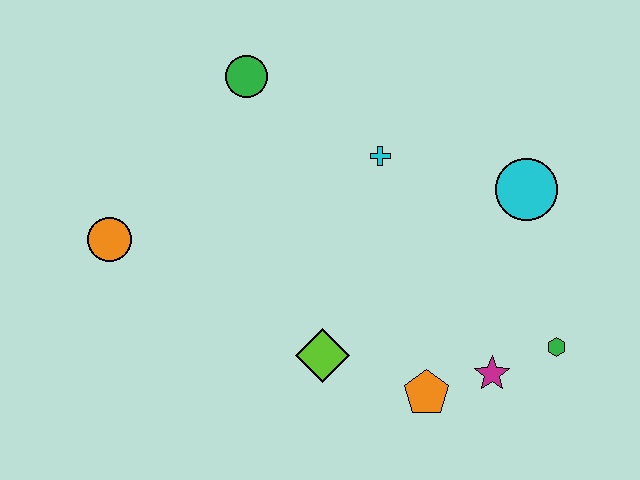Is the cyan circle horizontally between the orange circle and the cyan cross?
No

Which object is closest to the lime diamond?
The orange pentagon is closest to the lime diamond.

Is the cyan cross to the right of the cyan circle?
No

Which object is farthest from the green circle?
The green hexagon is farthest from the green circle.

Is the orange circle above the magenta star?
Yes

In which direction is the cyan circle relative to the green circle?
The cyan circle is to the right of the green circle.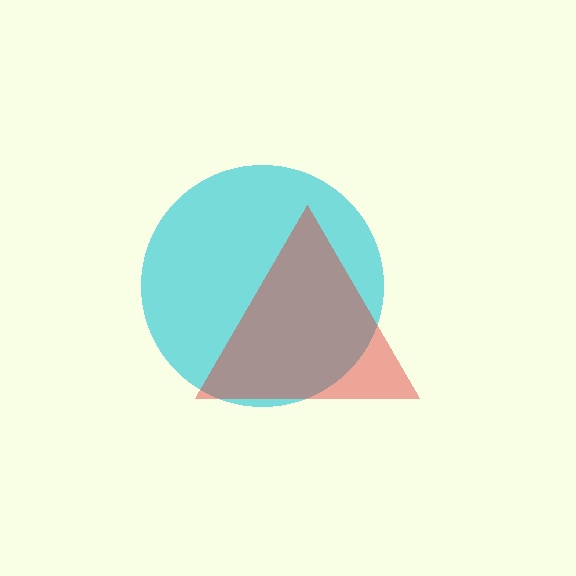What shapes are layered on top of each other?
The layered shapes are: a cyan circle, a red triangle.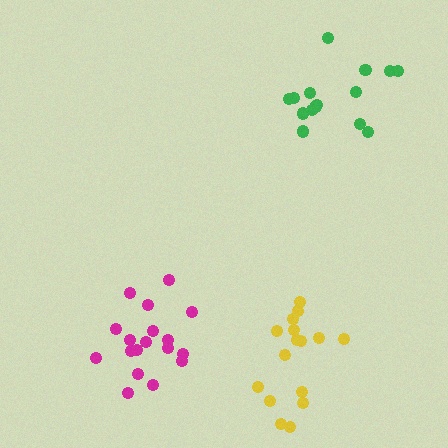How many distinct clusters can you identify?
There are 3 distinct clusters.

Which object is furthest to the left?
The magenta cluster is leftmost.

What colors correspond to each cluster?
The clusters are colored: yellow, magenta, green.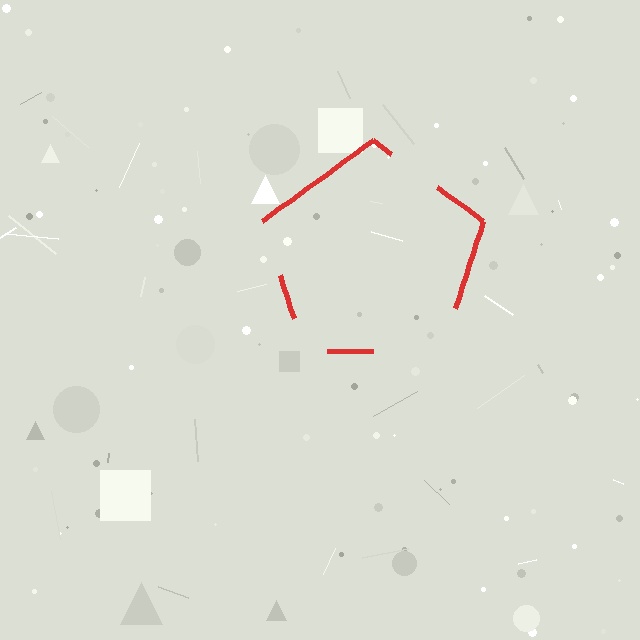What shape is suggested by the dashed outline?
The dashed outline suggests a pentagon.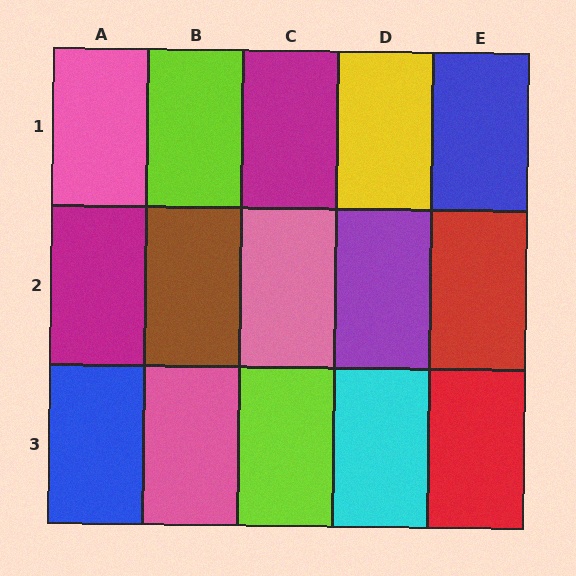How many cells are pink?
3 cells are pink.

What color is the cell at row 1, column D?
Yellow.